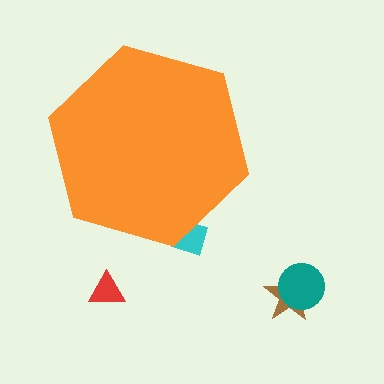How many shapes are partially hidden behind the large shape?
1 shape is partially hidden.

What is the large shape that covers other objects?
An orange hexagon.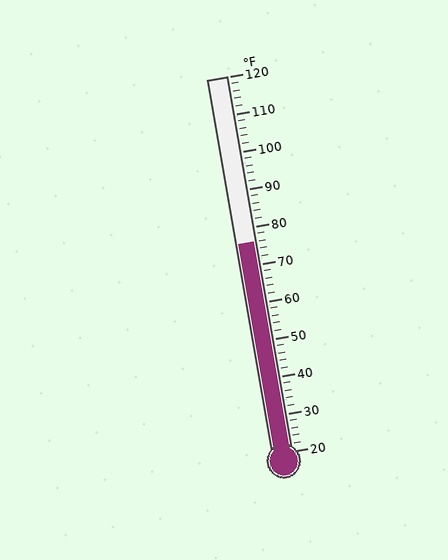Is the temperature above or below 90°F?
The temperature is below 90°F.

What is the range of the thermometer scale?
The thermometer scale ranges from 20°F to 120°F.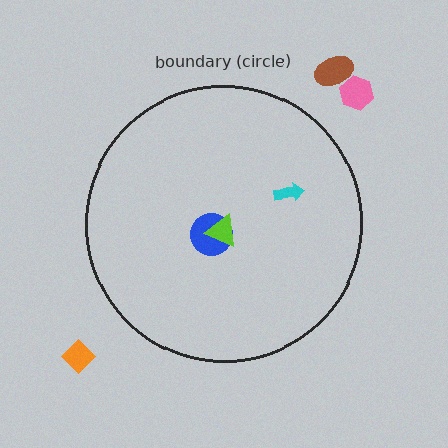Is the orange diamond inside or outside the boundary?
Outside.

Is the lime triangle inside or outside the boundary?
Inside.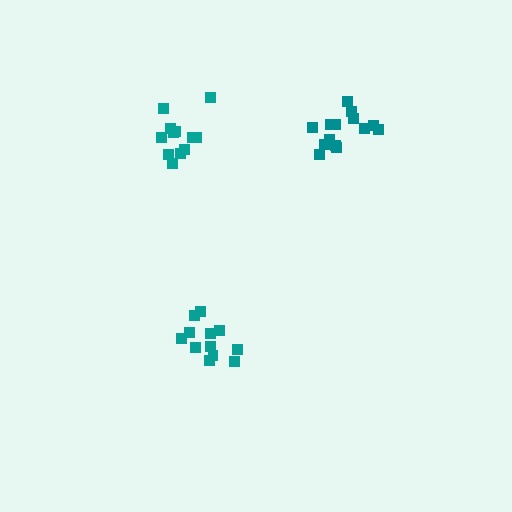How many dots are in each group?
Group 1: 12 dots, Group 2: 14 dots, Group 3: 12 dots (38 total).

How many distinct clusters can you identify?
There are 3 distinct clusters.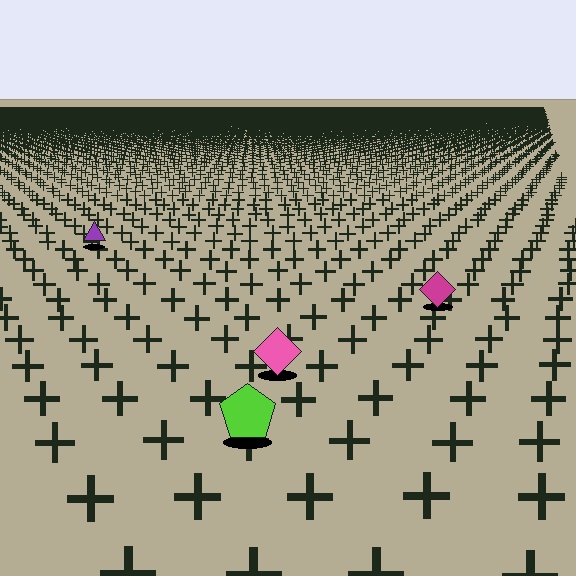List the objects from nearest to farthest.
From nearest to farthest: the lime pentagon, the pink diamond, the magenta diamond, the purple triangle.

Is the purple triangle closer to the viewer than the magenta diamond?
No. The magenta diamond is closer — you can tell from the texture gradient: the ground texture is coarser near it.